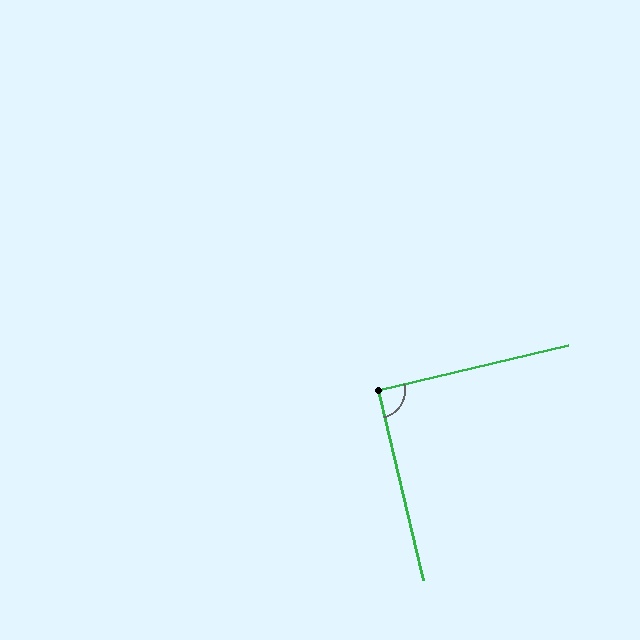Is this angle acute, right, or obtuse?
It is approximately a right angle.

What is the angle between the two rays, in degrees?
Approximately 90 degrees.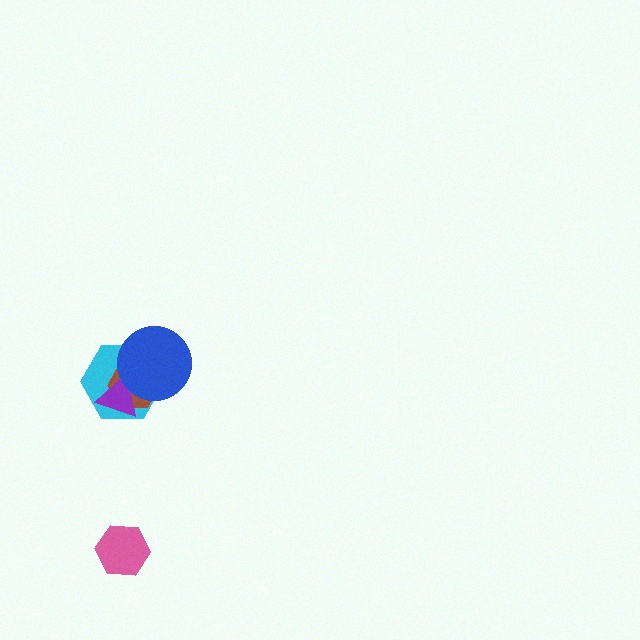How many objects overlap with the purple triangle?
3 objects overlap with the purple triangle.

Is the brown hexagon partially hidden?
Yes, it is partially covered by another shape.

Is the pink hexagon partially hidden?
No, no other shape covers it.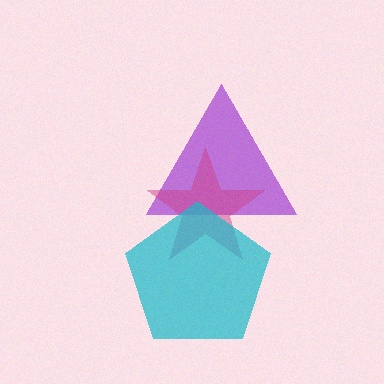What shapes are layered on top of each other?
The layered shapes are: a purple triangle, a magenta star, a cyan pentagon.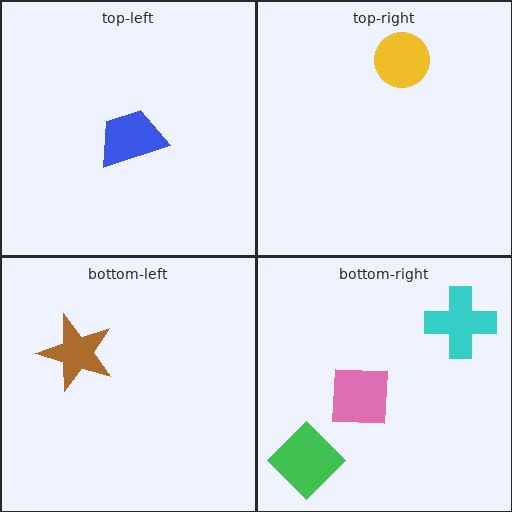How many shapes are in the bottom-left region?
1.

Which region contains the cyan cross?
The bottom-right region.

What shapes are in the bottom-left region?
The brown star.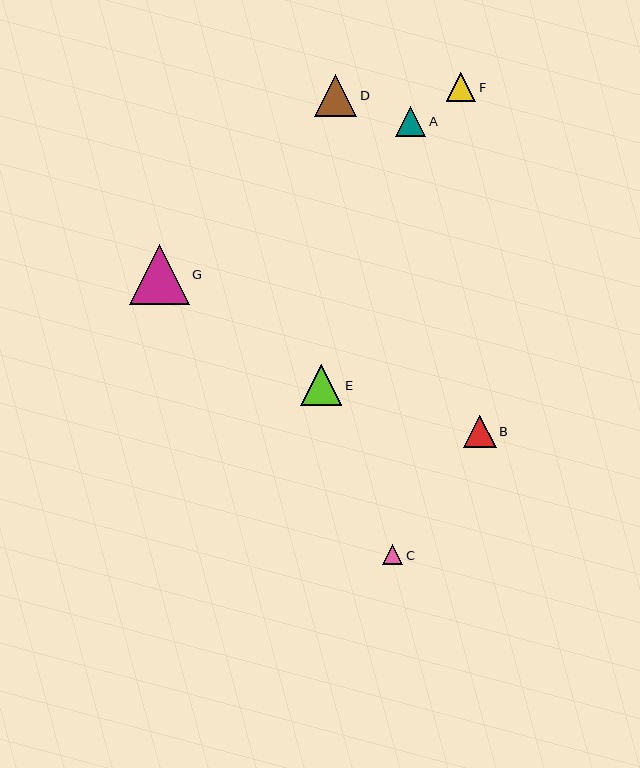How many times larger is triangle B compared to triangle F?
Triangle B is approximately 1.1 times the size of triangle F.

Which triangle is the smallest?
Triangle C is the smallest with a size of approximately 21 pixels.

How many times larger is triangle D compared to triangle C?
Triangle D is approximately 2.1 times the size of triangle C.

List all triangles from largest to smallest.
From largest to smallest: G, D, E, B, A, F, C.